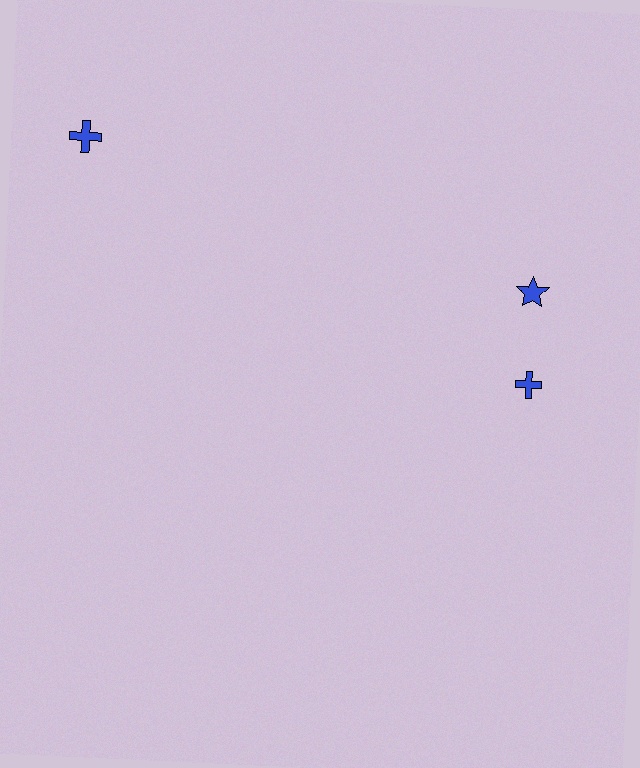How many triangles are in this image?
There are no triangles.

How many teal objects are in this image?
There are no teal objects.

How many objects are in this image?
There are 3 objects.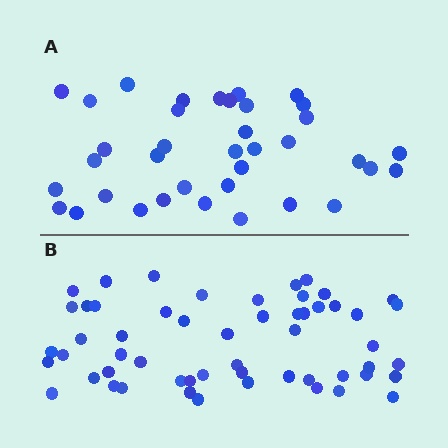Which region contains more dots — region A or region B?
Region B (the bottom region) has more dots.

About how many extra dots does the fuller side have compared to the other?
Region B has approximately 20 more dots than region A.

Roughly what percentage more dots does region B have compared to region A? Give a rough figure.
About 50% more.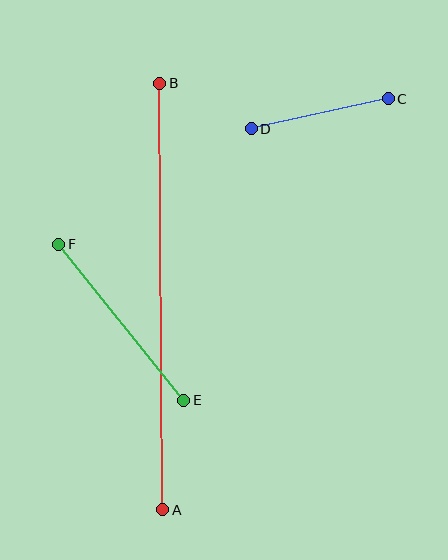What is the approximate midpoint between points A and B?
The midpoint is at approximately (161, 297) pixels.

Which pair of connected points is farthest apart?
Points A and B are farthest apart.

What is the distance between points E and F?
The distance is approximately 200 pixels.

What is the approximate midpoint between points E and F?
The midpoint is at approximately (121, 322) pixels.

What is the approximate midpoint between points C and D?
The midpoint is at approximately (320, 114) pixels.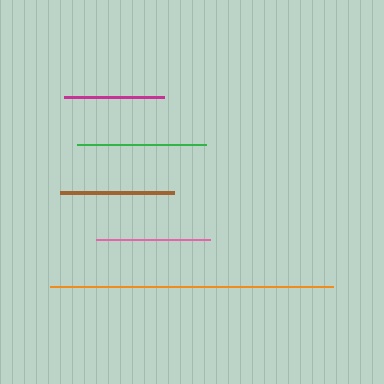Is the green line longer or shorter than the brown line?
The green line is longer than the brown line.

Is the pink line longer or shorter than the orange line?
The orange line is longer than the pink line.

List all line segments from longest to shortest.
From longest to shortest: orange, green, pink, brown, magenta.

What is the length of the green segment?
The green segment is approximately 129 pixels long.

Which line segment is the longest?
The orange line is the longest at approximately 284 pixels.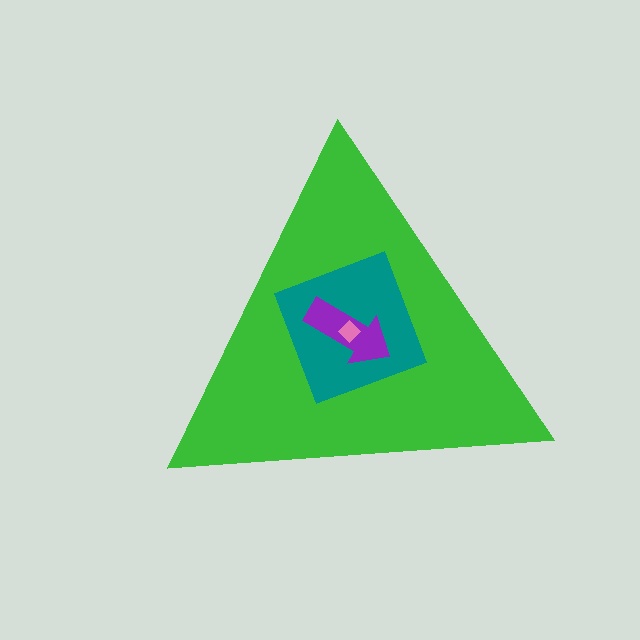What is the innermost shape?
The pink diamond.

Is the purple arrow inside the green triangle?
Yes.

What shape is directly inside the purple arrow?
The pink diamond.